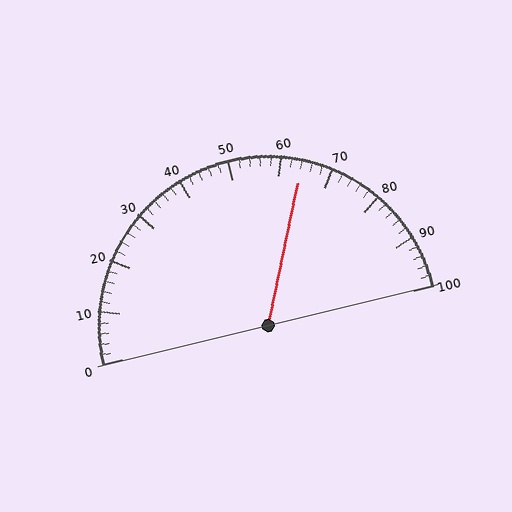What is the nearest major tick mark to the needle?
The nearest major tick mark is 60.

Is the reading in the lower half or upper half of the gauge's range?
The reading is in the upper half of the range (0 to 100).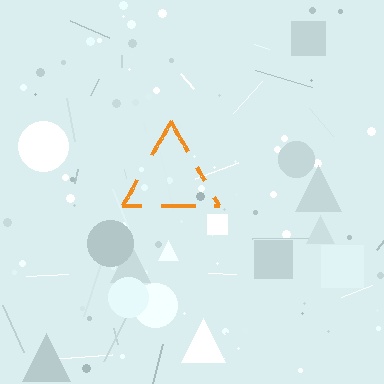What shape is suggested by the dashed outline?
The dashed outline suggests a triangle.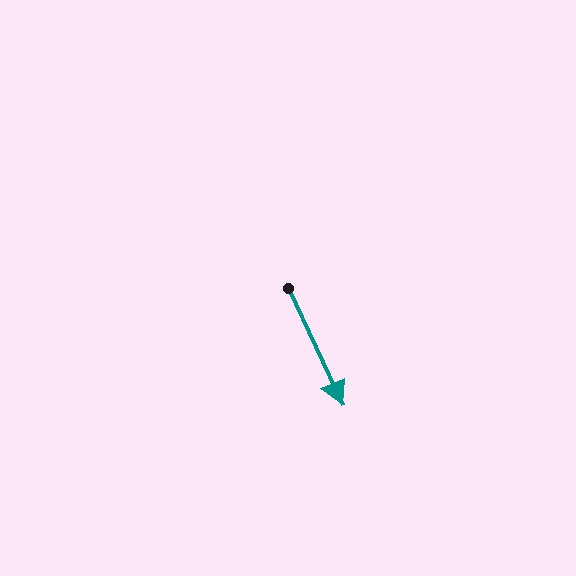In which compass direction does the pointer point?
Southeast.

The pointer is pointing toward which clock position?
Roughly 5 o'clock.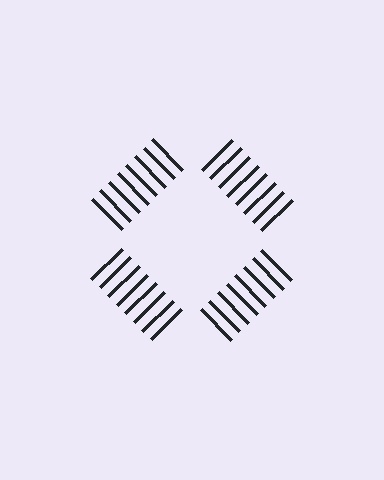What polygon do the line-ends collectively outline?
An illusory square — the line segments terminate on its edges but no continuous stroke is drawn.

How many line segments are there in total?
32 — 8 along each of the 4 edges.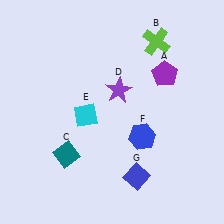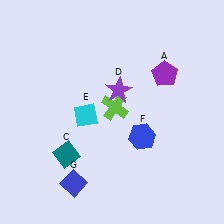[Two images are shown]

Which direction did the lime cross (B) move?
The lime cross (B) moved down.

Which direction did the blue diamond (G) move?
The blue diamond (G) moved left.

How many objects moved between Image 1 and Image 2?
2 objects moved between the two images.